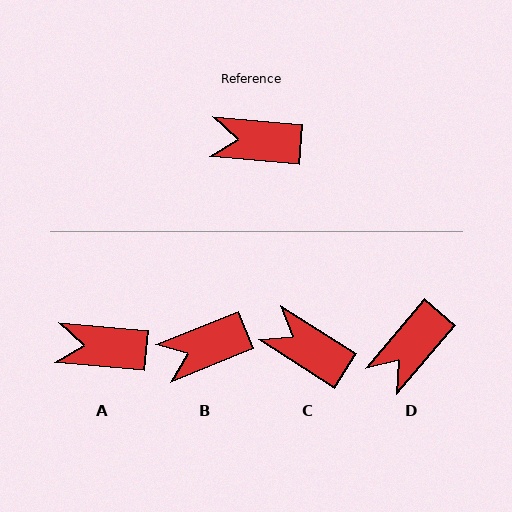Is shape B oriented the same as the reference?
No, it is off by about 27 degrees.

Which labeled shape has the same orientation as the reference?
A.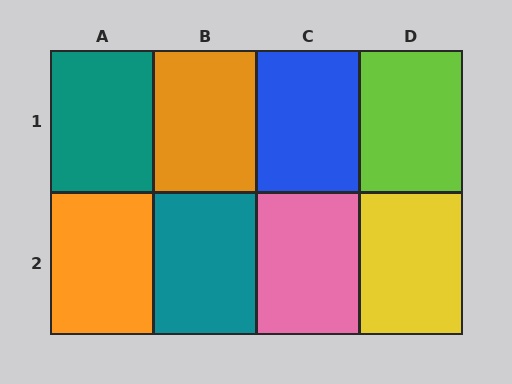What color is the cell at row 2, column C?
Pink.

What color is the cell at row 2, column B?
Teal.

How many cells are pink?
1 cell is pink.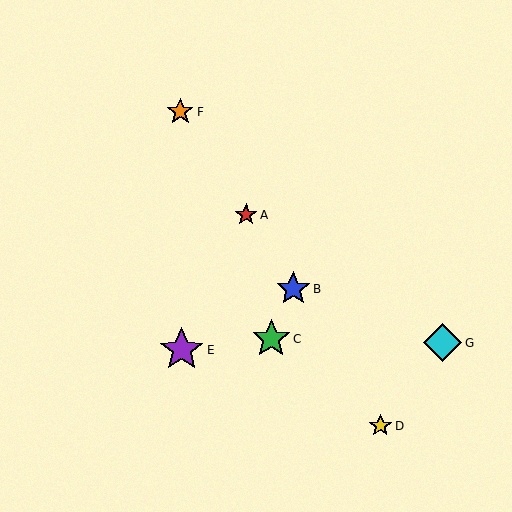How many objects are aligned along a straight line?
4 objects (A, B, D, F) are aligned along a straight line.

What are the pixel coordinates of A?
Object A is at (246, 215).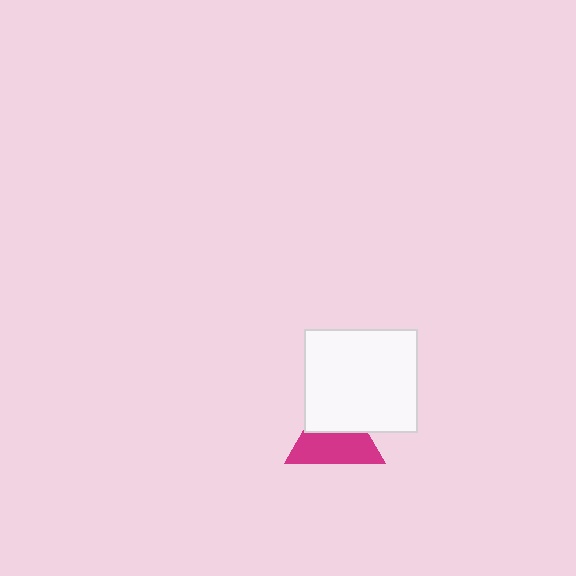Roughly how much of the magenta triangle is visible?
About half of it is visible (roughly 57%).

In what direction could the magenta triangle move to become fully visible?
The magenta triangle could move down. That would shift it out from behind the white rectangle entirely.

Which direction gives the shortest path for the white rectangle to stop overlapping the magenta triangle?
Moving up gives the shortest separation.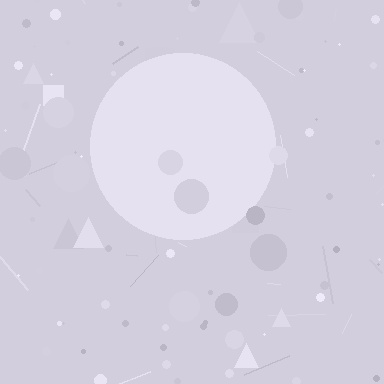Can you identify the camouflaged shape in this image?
The camouflaged shape is a circle.